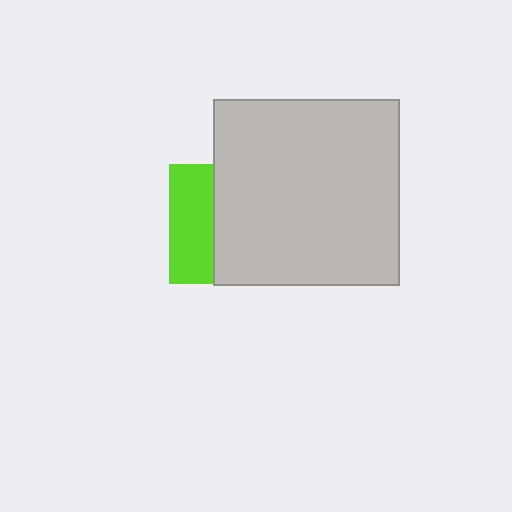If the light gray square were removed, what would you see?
You would see the complete lime square.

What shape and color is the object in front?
The object in front is a light gray square.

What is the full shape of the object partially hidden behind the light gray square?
The partially hidden object is a lime square.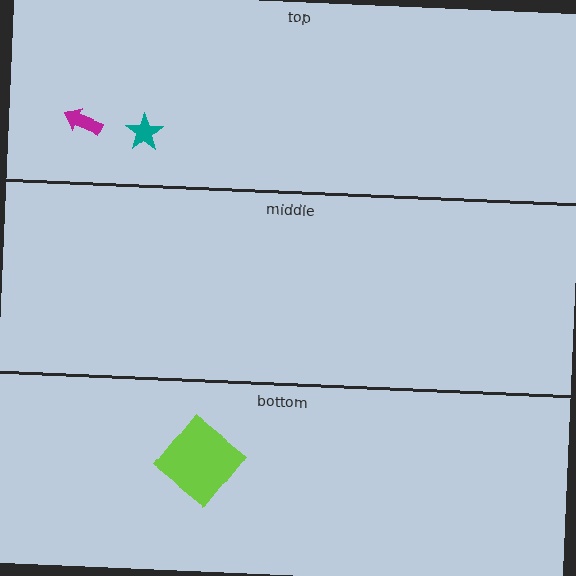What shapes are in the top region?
The magenta arrow, the teal star.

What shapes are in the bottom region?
The lime diamond.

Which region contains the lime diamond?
The bottom region.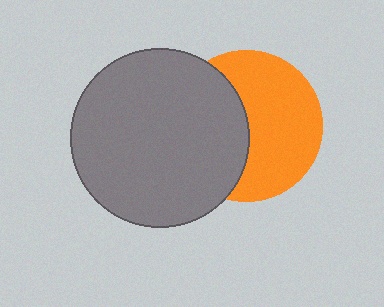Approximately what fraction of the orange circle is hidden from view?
Roughly 43% of the orange circle is hidden behind the gray circle.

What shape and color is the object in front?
The object in front is a gray circle.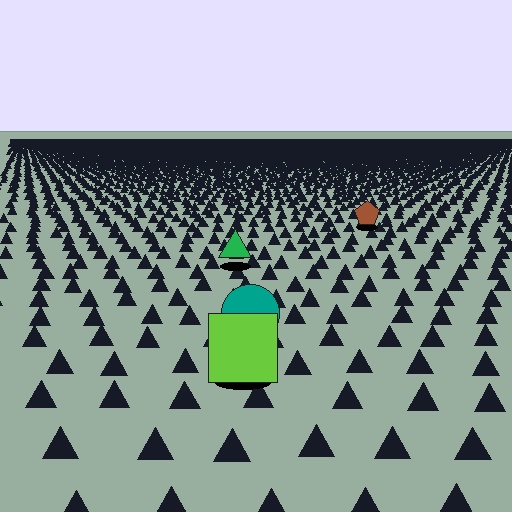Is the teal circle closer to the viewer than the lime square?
No. The lime square is closer — you can tell from the texture gradient: the ground texture is coarser near it.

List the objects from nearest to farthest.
From nearest to farthest: the lime square, the teal circle, the green triangle, the brown pentagon.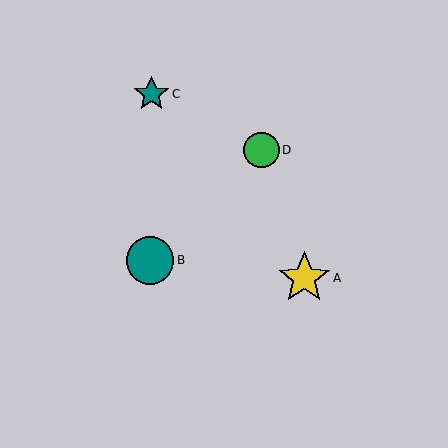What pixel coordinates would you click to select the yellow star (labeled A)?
Click at (304, 278) to select the yellow star A.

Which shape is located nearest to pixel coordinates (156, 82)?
The teal star (labeled C) at (152, 94) is nearest to that location.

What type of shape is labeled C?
Shape C is a teal star.